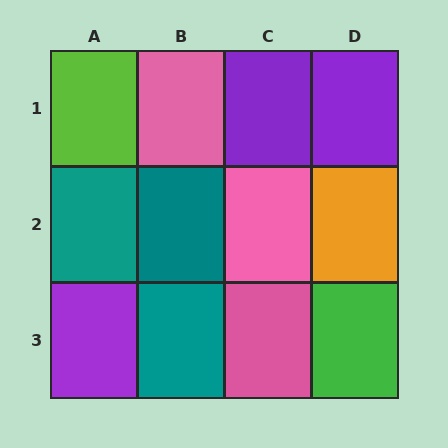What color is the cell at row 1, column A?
Lime.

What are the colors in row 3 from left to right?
Purple, teal, pink, green.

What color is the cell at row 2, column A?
Teal.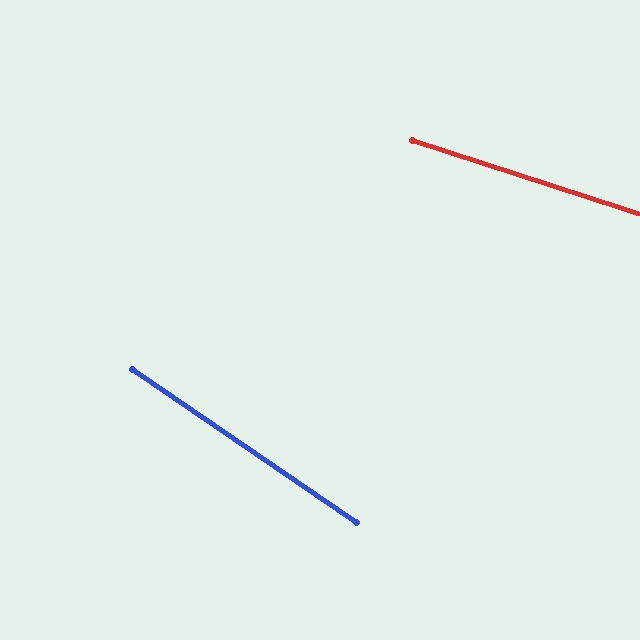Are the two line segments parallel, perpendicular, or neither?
Neither parallel nor perpendicular — they differ by about 16°.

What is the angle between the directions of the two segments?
Approximately 16 degrees.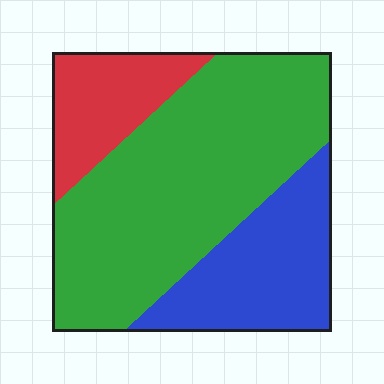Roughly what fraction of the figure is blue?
Blue takes up between a sixth and a third of the figure.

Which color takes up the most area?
Green, at roughly 60%.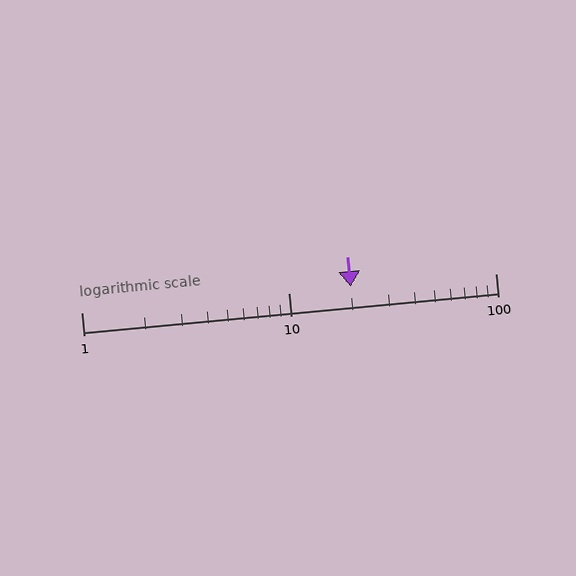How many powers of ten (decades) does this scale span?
The scale spans 2 decades, from 1 to 100.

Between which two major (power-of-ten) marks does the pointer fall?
The pointer is between 10 and 100.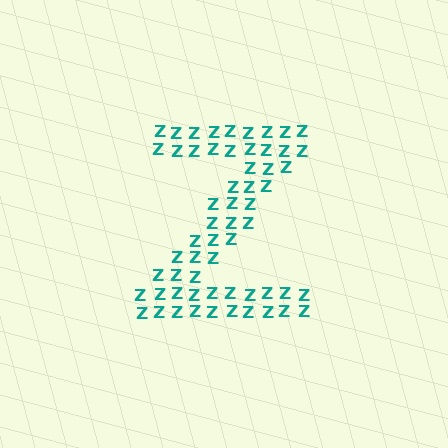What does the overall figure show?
The overall figure shows the letter Z.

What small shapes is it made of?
It is made of small letter Z's.